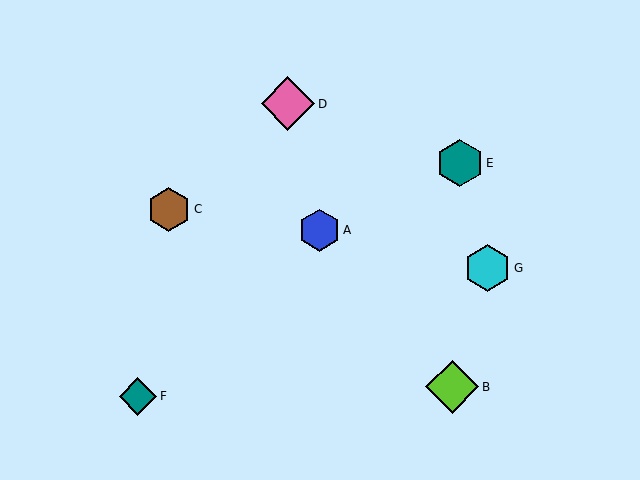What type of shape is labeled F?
Shape F is a teal diamond.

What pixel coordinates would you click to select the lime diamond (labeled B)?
Click at (452, 387) to select the lime diamond B.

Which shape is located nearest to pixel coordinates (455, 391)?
The lime diamond (labeled B) at (452, 387) is nearest to that location.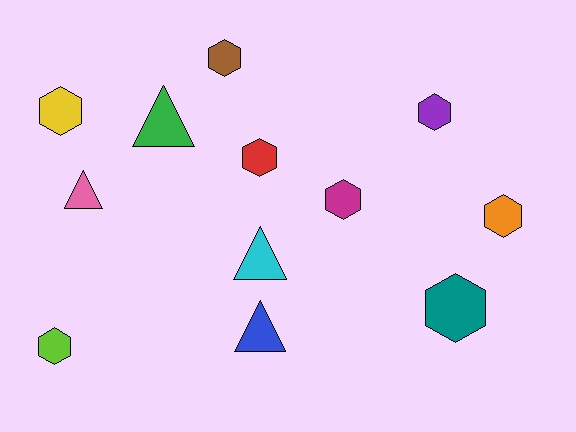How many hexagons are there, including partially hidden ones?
There are 8 hexagons.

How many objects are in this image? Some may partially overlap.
There are 12 objects.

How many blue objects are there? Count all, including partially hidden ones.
There is 1 blue object.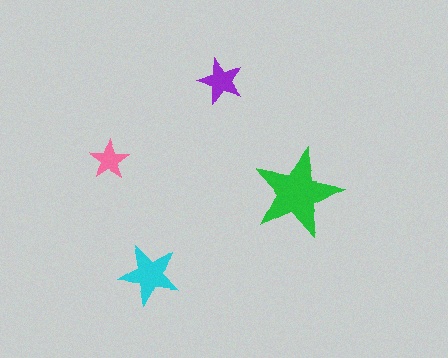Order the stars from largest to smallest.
the green one, the cyan one, the purple one, the pink one.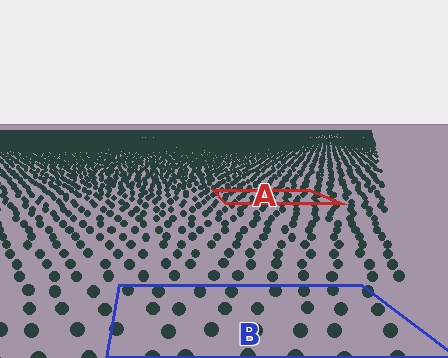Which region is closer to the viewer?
Region B is closer. The texture elements there are larger and more spread out.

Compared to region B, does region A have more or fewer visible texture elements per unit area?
Region A has more texture elements per unit area — they are packed more densely because it is farther away.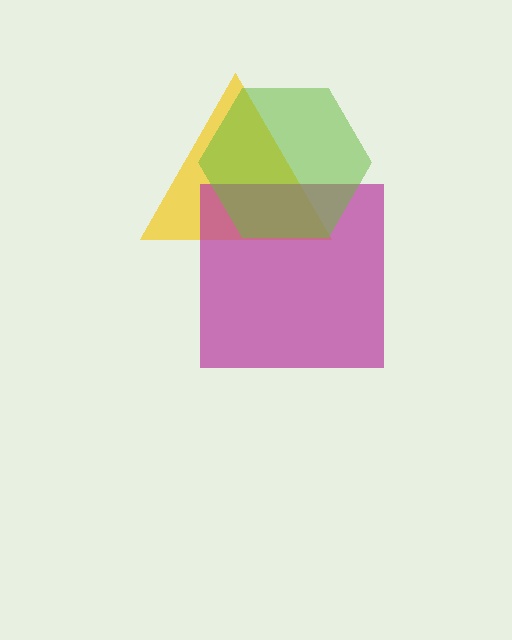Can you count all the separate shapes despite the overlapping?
Yes, there are 3 separate shapes.